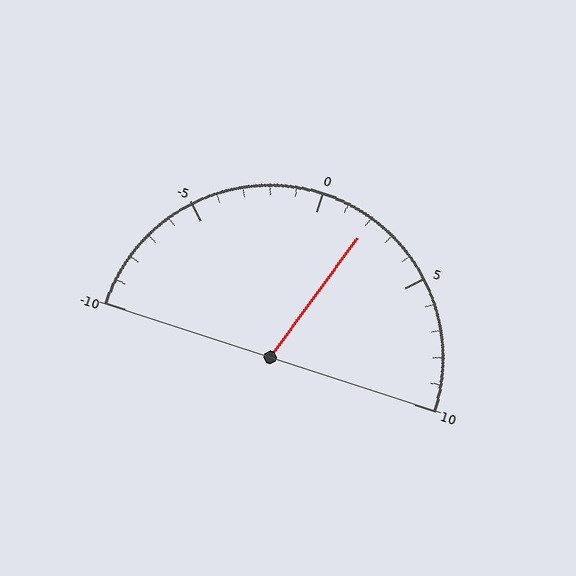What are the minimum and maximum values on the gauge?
The gauge ranges from -10 to 10.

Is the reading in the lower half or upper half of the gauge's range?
The reading is in the upper half of the range (-10 to 10).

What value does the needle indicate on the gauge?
The needle indicates approximately 2.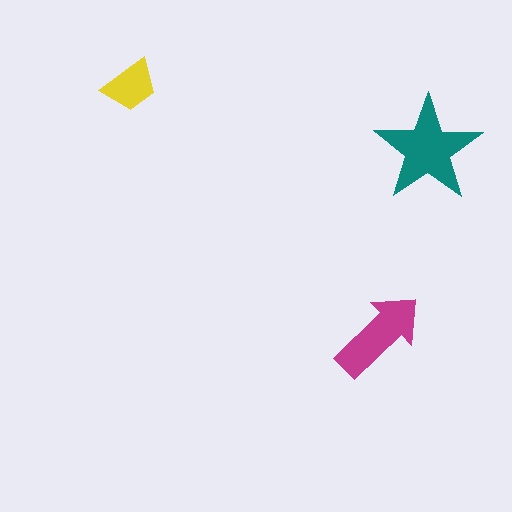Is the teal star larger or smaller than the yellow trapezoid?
Larger.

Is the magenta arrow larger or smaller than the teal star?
Smaller.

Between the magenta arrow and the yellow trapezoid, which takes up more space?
The magenta arrow.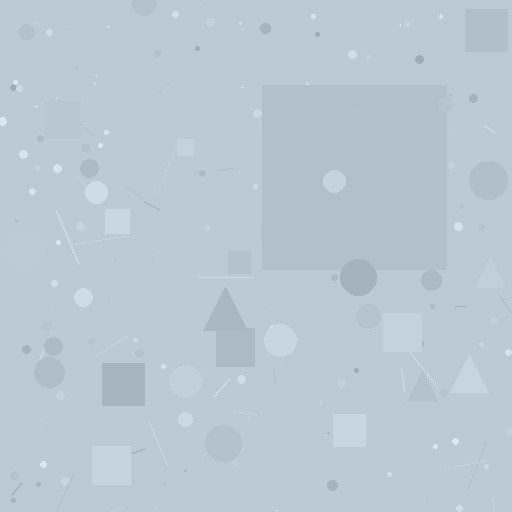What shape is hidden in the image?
A square is hidden in the image.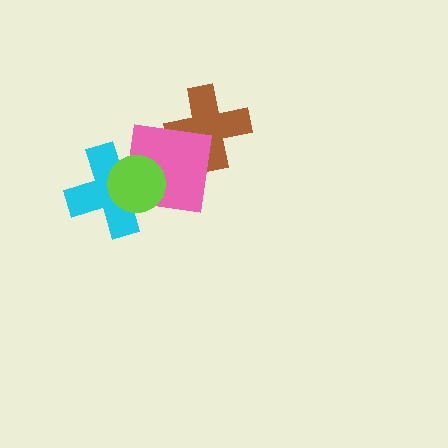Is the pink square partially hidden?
Yes, it is partially covered by another shape.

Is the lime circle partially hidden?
No, no other shape covers it.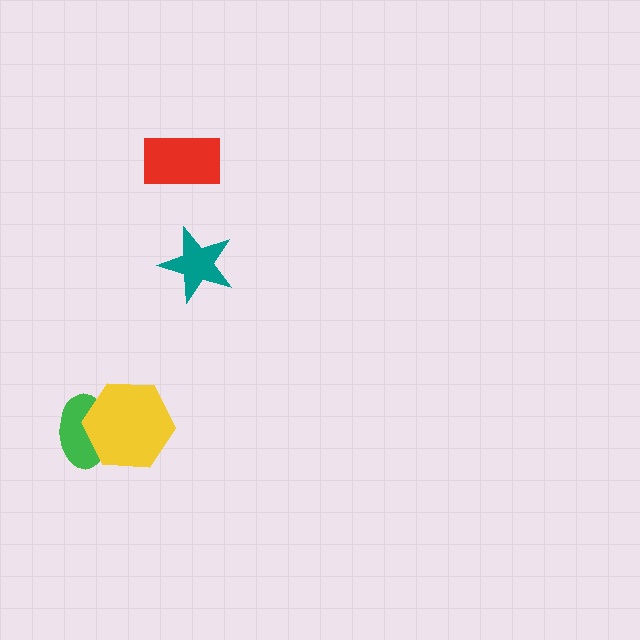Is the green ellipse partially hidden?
Yes, it is partially covered by another shape.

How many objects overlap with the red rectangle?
0 objects overlap with the red rectangle.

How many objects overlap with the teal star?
0 objects overlap with the teal star.